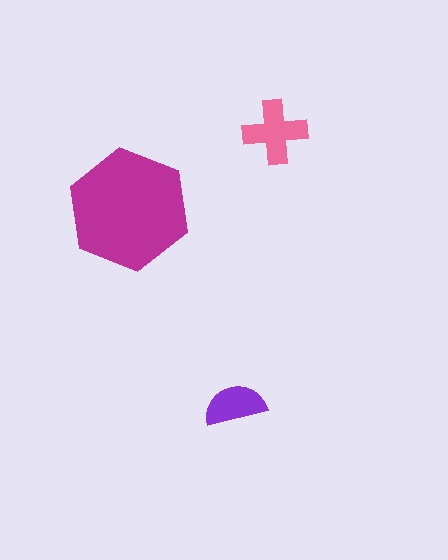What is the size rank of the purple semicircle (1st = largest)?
3rd.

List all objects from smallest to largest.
The purple semicircle, the pink cross, the magenta hexagon.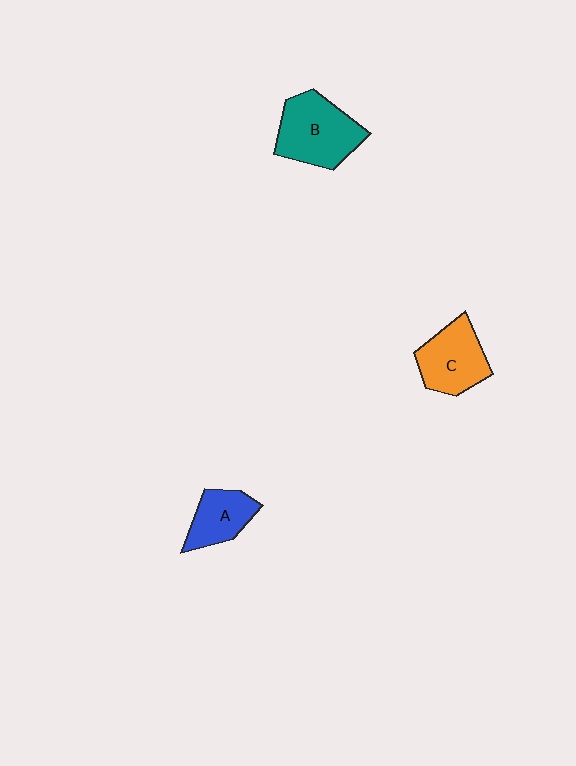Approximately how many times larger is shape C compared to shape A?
Approximately 1.3 times.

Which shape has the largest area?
Shape B (teal).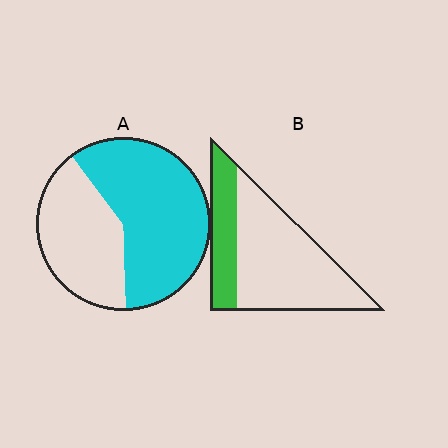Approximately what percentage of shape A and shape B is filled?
A is approximately 60% and B is approximately 30%.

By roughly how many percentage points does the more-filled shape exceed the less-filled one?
By roughly 30 percentage points (A over B).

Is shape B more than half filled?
No.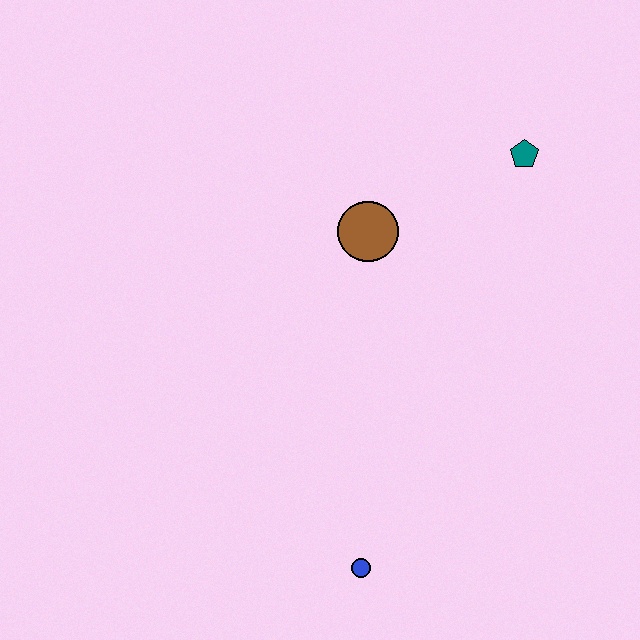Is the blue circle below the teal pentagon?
Yes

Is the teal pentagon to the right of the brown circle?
Yes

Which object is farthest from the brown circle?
The blue circle is farthest from the brown circle.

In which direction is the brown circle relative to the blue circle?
The brown circle is above the blue circle.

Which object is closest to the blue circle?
The brown circle is closest to the blue circle.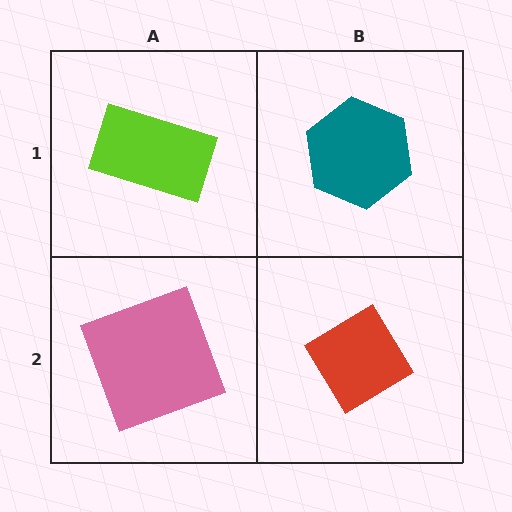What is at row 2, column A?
A pink square.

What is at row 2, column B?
A red diamond.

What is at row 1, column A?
A lime rectangle.